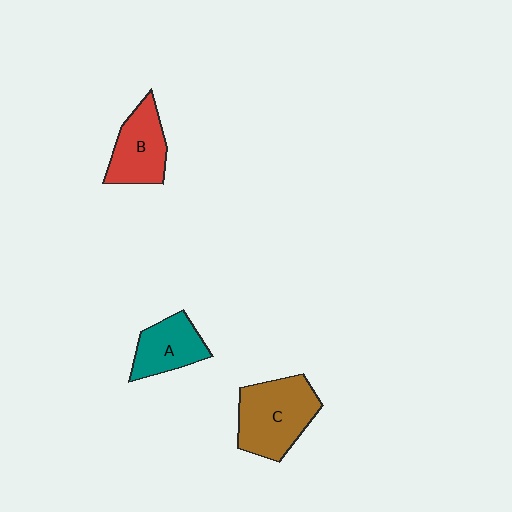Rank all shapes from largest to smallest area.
From largest to smallest: C (brown), B (red), A (teal).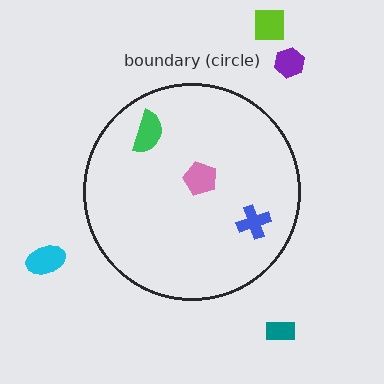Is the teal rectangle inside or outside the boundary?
Outside.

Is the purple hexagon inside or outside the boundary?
Outside.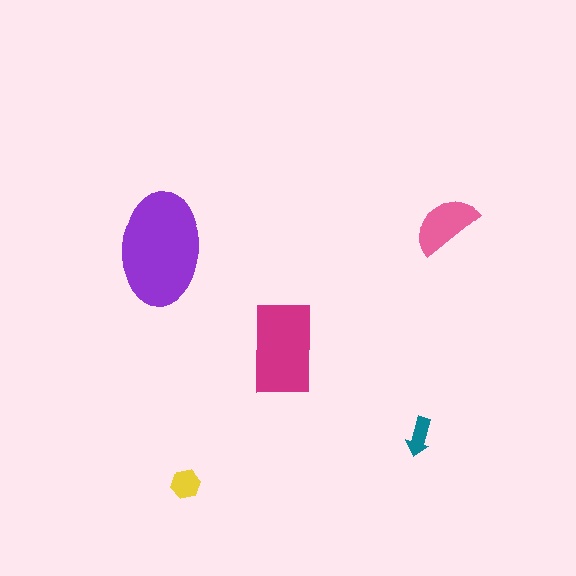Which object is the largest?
The purple ellipse.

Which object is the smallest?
The teal arrow.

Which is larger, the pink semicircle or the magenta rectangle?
The magenta rectangle.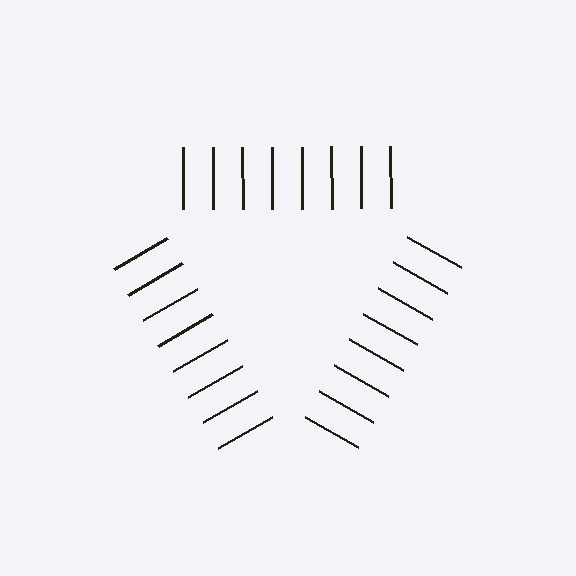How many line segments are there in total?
24 — 8 along each of the 3 edges.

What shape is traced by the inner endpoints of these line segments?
An illusory triangle — the line segments terminate on its edges but no continuous stroke is drawn.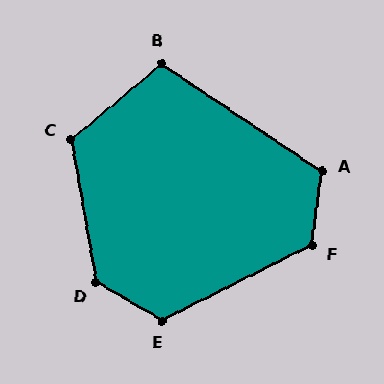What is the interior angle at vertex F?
Approximately 124 degrees (obtuse).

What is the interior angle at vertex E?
Approximately 124 degrees (obtuse).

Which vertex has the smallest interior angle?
B, at approximately 106 degrees.